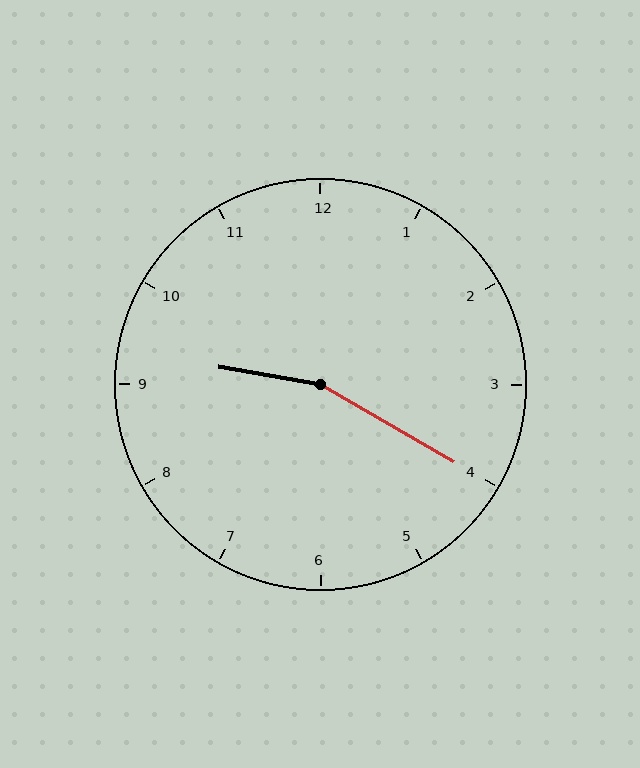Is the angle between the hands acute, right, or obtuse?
It is obtuse.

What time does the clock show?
9:20.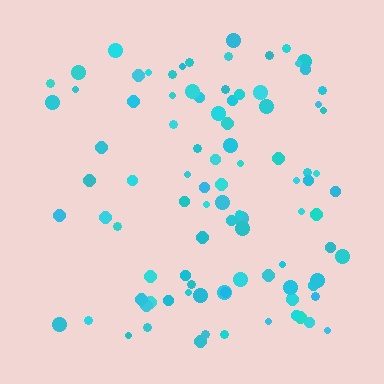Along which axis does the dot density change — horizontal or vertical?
Horizontal.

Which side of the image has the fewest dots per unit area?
The left.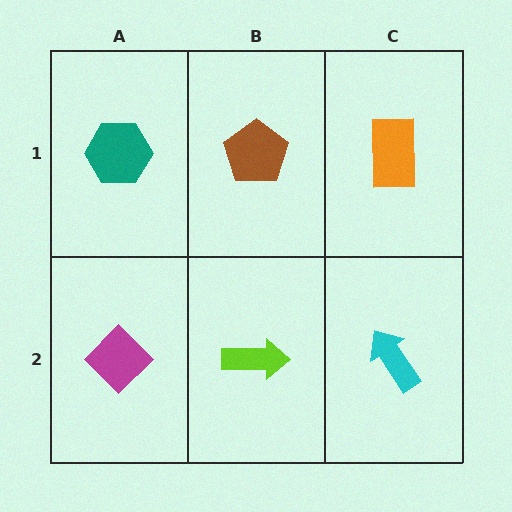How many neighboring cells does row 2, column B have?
3.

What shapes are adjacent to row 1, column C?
A cyan arrow (row 2, column C), a brown pentagon (row 1, column B).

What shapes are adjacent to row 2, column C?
An orange rectangle (row 1, column C), a lime arrow (row 2, column B).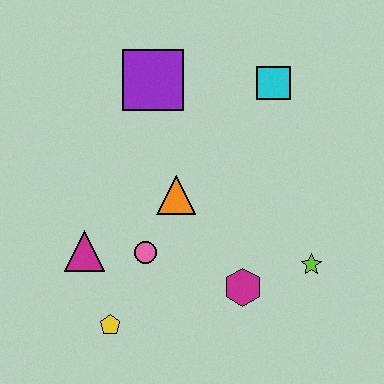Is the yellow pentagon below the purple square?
Yes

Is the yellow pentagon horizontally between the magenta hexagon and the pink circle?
No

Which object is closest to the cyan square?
The purple square is closest to the cyan square.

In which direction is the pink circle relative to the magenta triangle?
The pink circle is to the right of the magenta triangle.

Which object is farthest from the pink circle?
The cyan square is farthest from the pink circle.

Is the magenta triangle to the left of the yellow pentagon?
Yes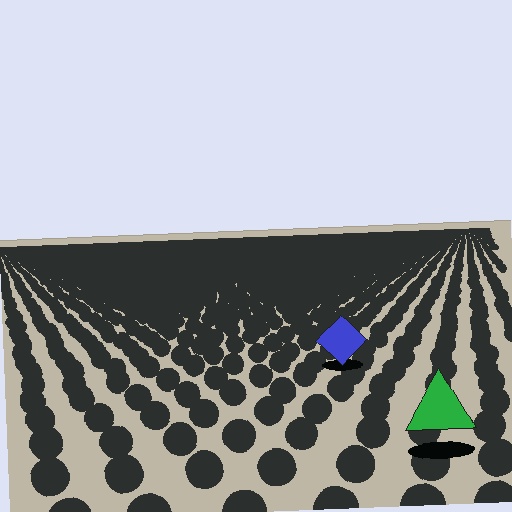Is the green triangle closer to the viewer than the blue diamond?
Yes. The green triangle is closer — you can tell from the texture gradient: the ground texture is coarser near it.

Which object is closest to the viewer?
The green triangle is closest. The texture marks near it are larger and more spread out.